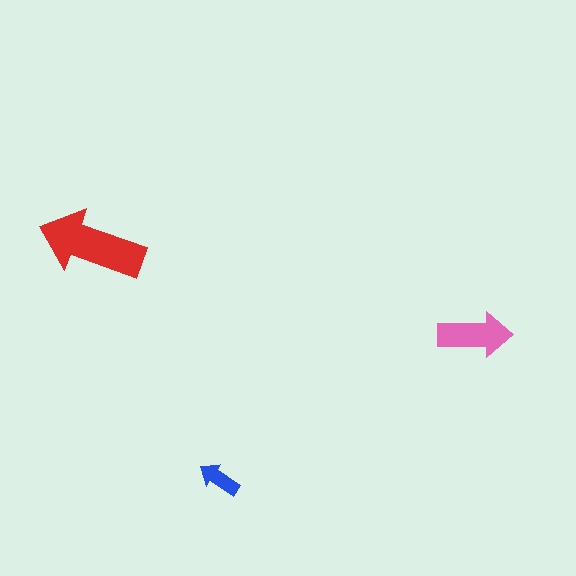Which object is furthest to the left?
The red arrow is leftmost.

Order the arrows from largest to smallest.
the red one, the pink one, the blue one.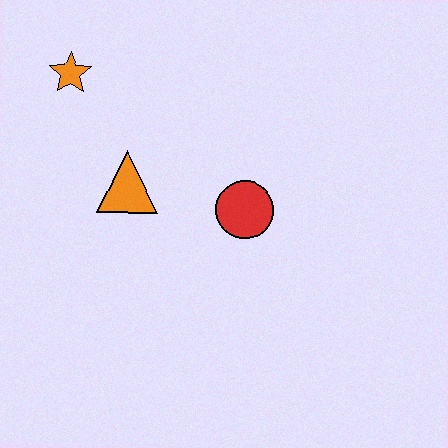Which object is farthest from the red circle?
The orange star is farthest from the red circle.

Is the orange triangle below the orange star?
Yes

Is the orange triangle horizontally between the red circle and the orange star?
Yes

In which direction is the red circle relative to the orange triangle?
The red circle is to the right of the orange triangle.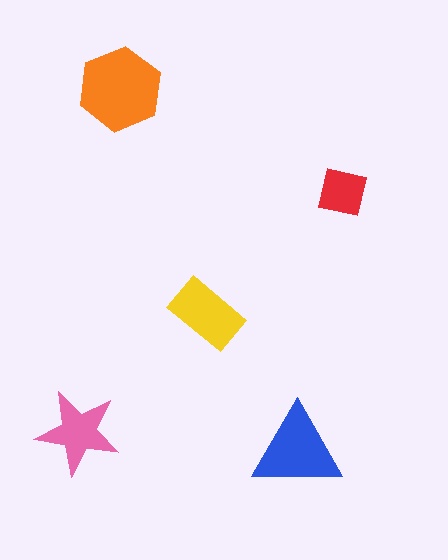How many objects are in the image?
There are 5 objects in the image.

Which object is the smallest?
The red square.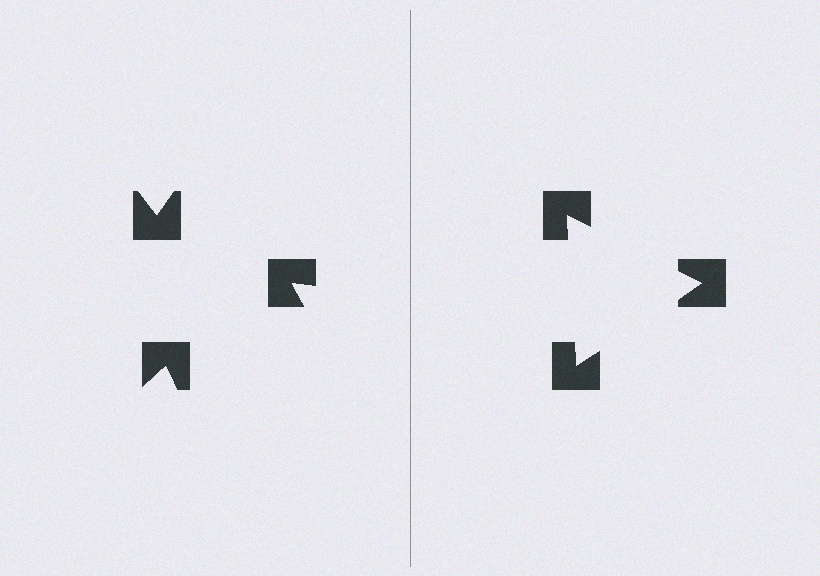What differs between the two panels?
The notched squares are positioned identically on both sides; only the wedge orientations differ. On the right they align to a triangle; on the left they are misaligned.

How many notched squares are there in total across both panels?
6 — 3 on each side.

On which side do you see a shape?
An illusory triangle appears on the right side. On the left side the wedge cuts are rotated, so no coherent shape forms.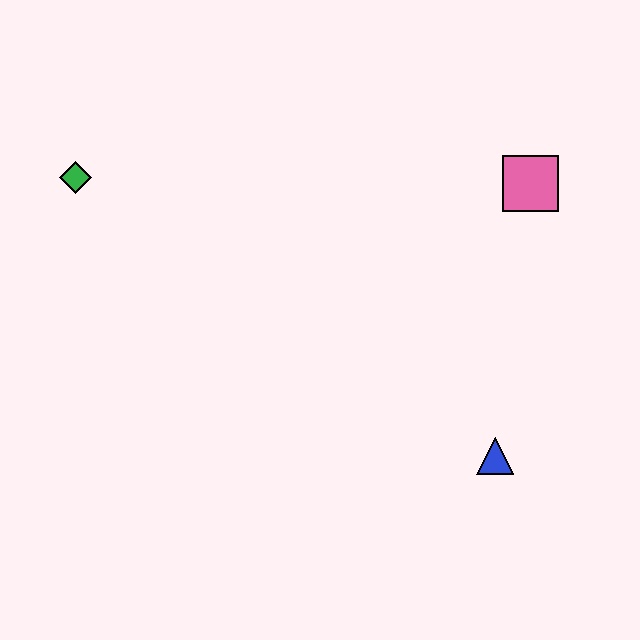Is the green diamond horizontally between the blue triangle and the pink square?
No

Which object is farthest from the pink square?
The green diamond is farthest from the pink square.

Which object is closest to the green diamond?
The pink square is closest to the green diamond.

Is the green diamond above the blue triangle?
Yes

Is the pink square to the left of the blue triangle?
No